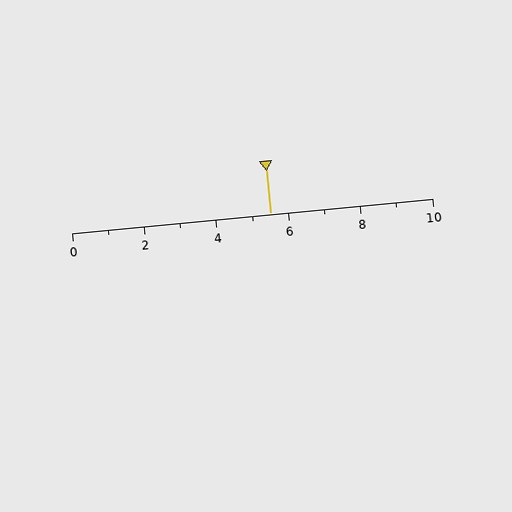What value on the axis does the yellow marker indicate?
The marker indicates approximately 5.5.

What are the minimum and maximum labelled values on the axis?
The axis runs from 0 to 10.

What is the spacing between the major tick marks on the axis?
The major ticks are spaced 2 apart.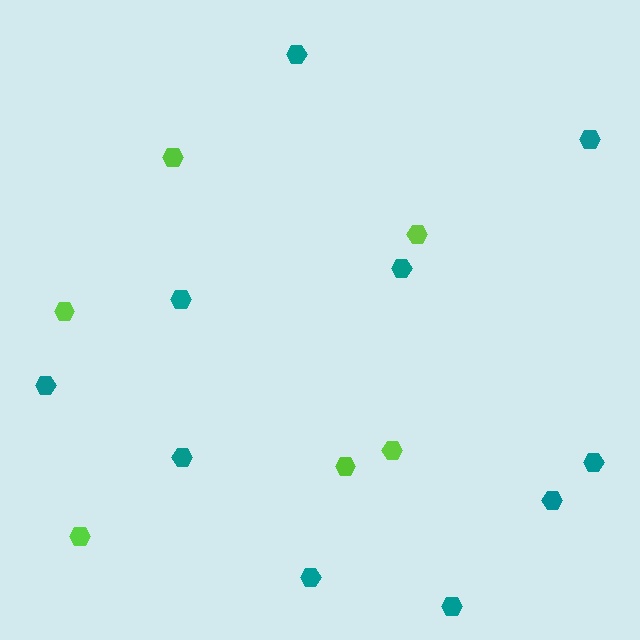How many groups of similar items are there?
There are 2 groups: one group of teal hexagons (10) and one group of lime hexagons (6).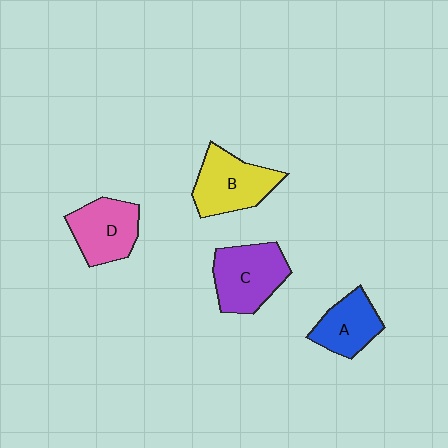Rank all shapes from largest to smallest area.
From largest to smallest: C (purple), B (yellow), D (pink), A (blue).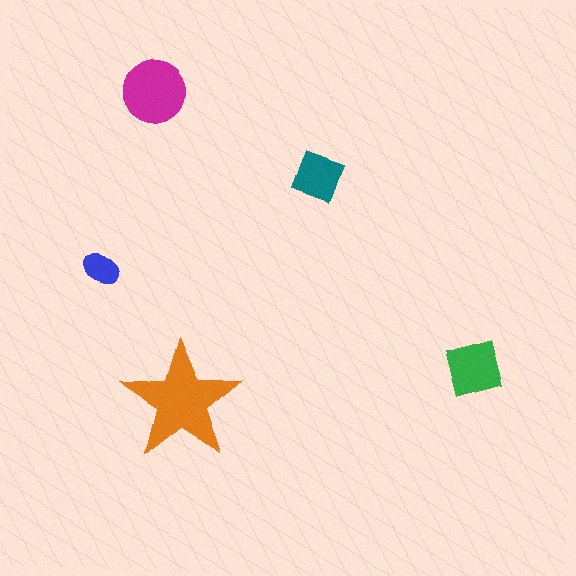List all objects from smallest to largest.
The blue ellipse, the teal diamond, the green square, the magenta circle, the orange star.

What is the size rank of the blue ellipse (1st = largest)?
5th.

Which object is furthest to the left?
The blue ellipse is leftmost.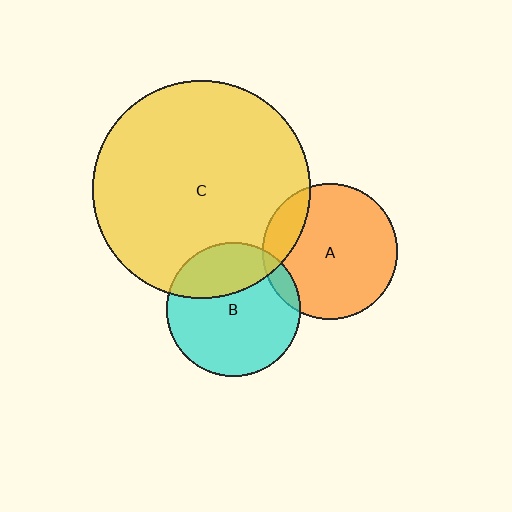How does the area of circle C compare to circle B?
Approximately 2.6 times.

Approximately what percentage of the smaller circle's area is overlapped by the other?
Approximately 15%.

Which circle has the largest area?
Circle C (yellow).